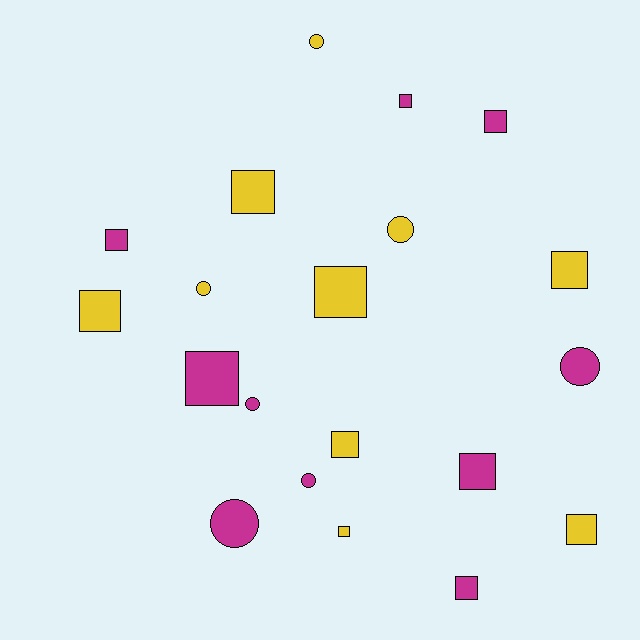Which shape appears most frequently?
Square, with 13 objects.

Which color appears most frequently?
Yellow, with 10 objects.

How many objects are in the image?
There are 20 objects.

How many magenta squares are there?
There are 6 magenta squares.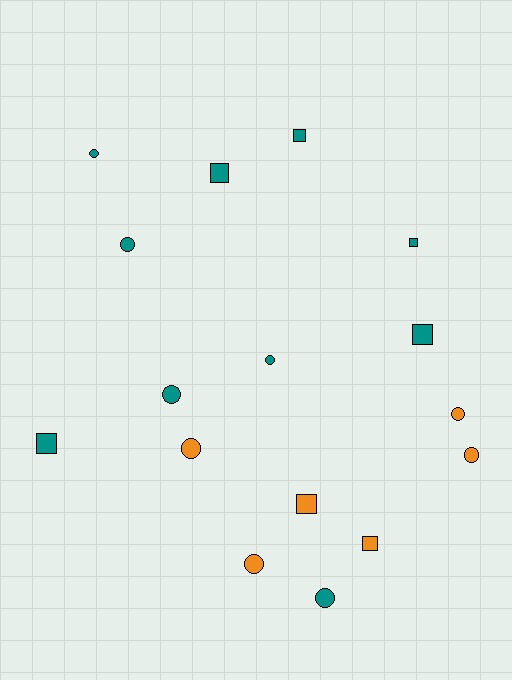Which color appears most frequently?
Teal, with 10 objects.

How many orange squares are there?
There are 2 orange squares.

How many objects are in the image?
There are 16 objects.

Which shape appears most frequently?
Circle, with 9 objects.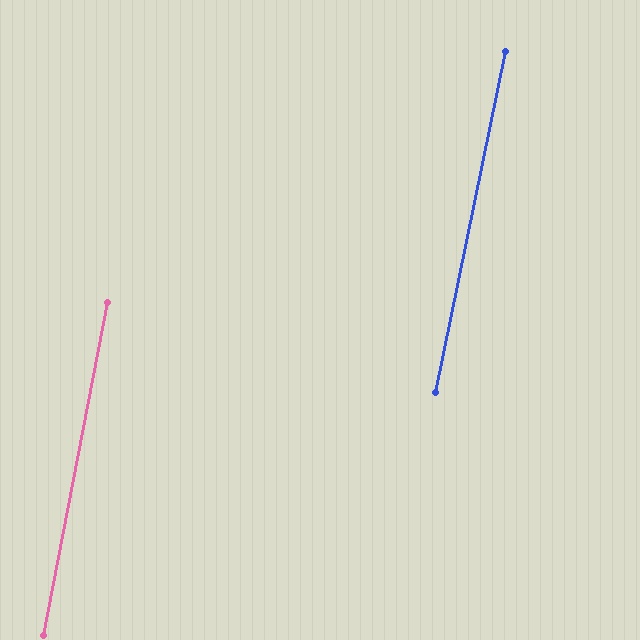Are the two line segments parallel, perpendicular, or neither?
Parallel — their directions differ by only 0.9°.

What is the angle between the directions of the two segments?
Approximately 1 degree.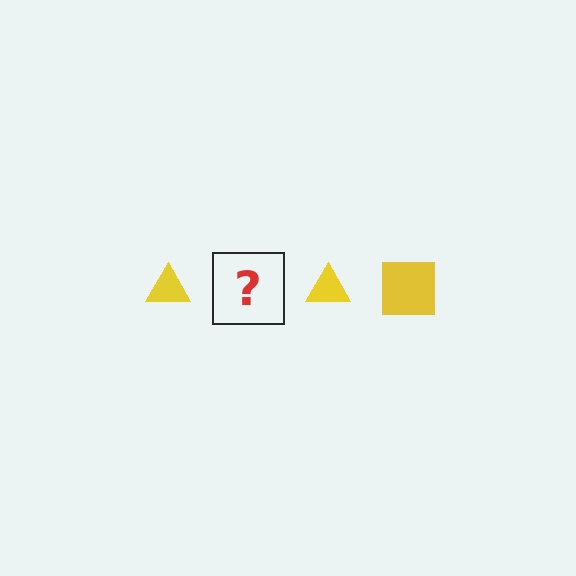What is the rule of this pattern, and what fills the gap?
The rule is that the pattern cycles through triangle, square shapes in yellow. The gap should be filled with a yellow square.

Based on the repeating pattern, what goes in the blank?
The blank should be a yellow square.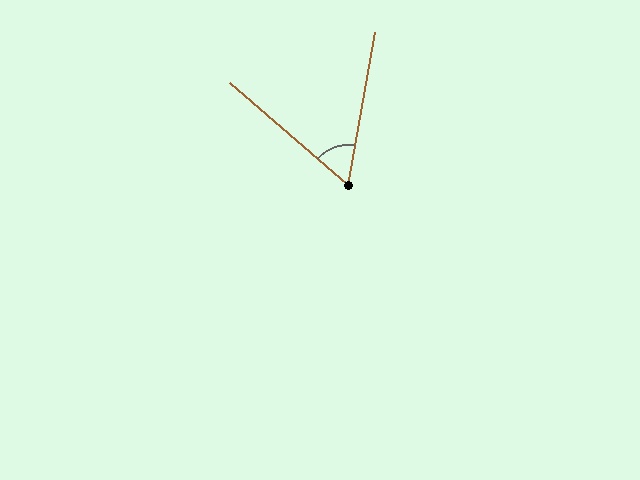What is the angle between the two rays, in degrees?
Approximately 59 degrees.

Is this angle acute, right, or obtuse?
It is acute.